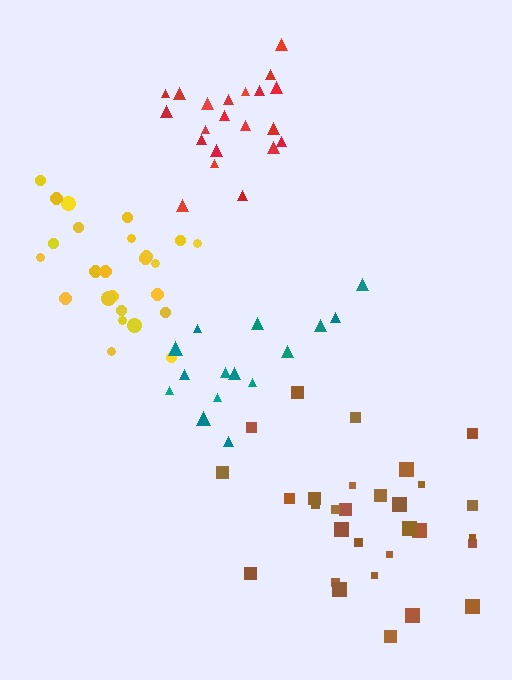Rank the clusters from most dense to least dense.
red, yellow, brown, teal.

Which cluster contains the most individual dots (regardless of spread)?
Brown (30).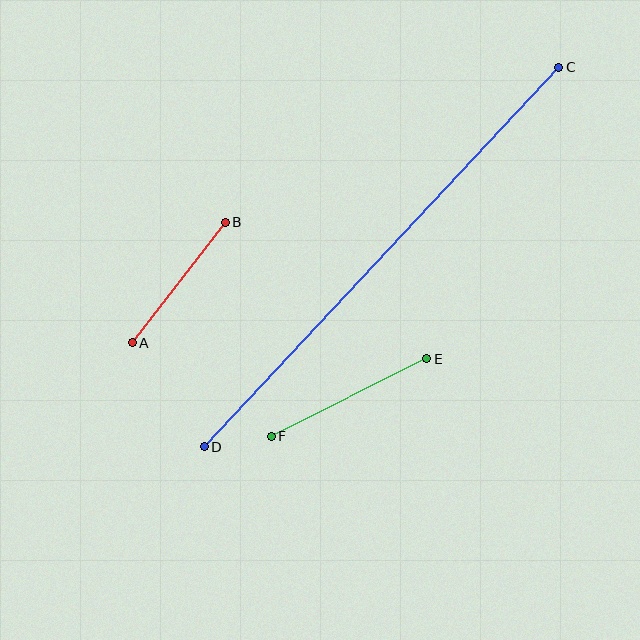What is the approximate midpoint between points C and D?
The midpoint is at approximately (382, 257) pixels.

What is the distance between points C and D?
The distance is approximately 519 pixels.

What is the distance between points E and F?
The distance is approximately 174 pixels.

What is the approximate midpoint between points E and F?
The midpoint is at approximately (349, 397) pixels.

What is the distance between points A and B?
The distance is approximately 152 pixels.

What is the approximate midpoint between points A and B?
The midpoint is at approximately (179, 283) pixels.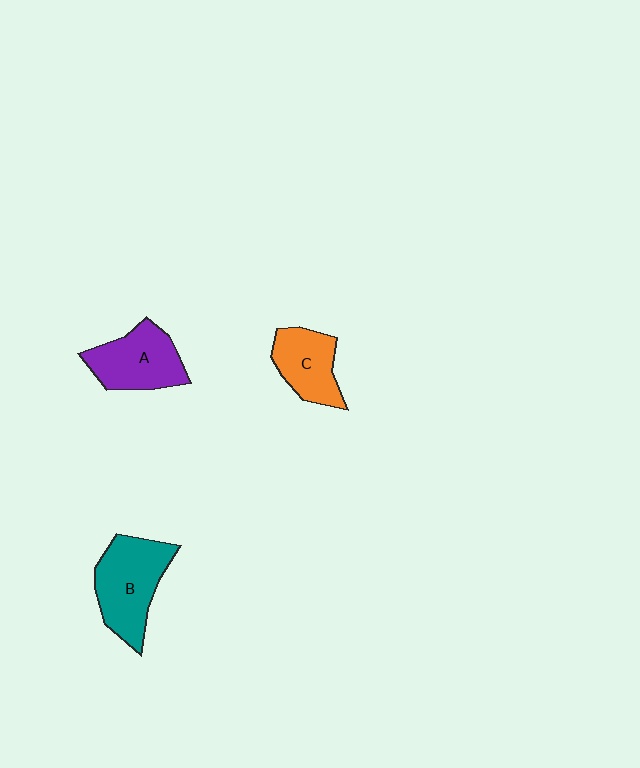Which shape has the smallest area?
Shape C (orange).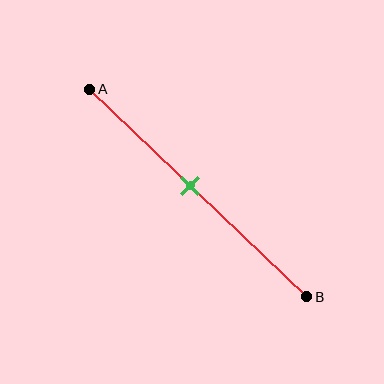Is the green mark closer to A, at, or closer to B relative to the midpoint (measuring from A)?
The green mark is closer to point A than the midpoint of segment AB.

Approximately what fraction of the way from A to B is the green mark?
The green mark is approximately 45% of the way from A to B.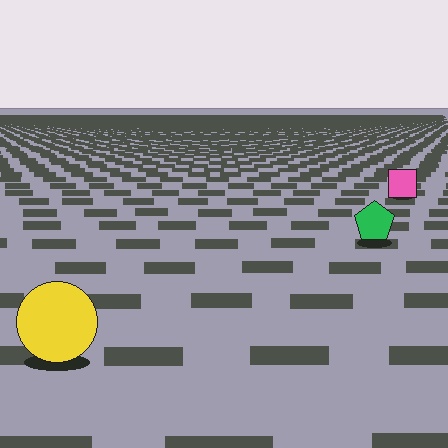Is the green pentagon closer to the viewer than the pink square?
Yes. The green pentagon is closer — you can tell from the texture gradient: the ground texture is coarser near it.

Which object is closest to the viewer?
The yellow circle is closest. The texture marks near it are larger and more spread out.